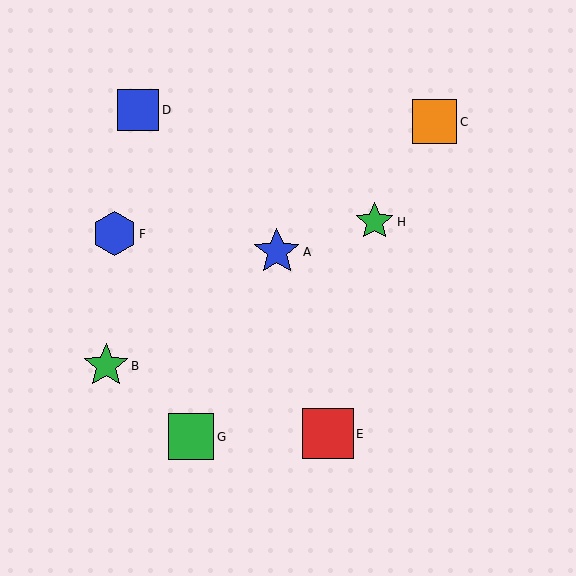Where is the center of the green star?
The center of the green star is at (375, 222).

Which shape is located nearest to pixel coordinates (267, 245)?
The blue star (labeled A) at (277, 252) is nearest to that location.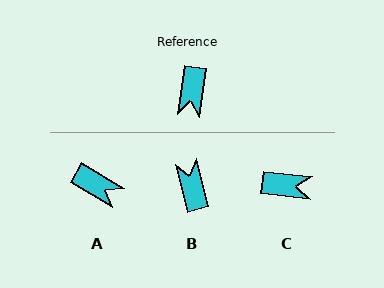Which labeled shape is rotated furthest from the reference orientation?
B, about 158 degrees away.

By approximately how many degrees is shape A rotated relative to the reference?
Approximately 66 degrees counter-clockwise.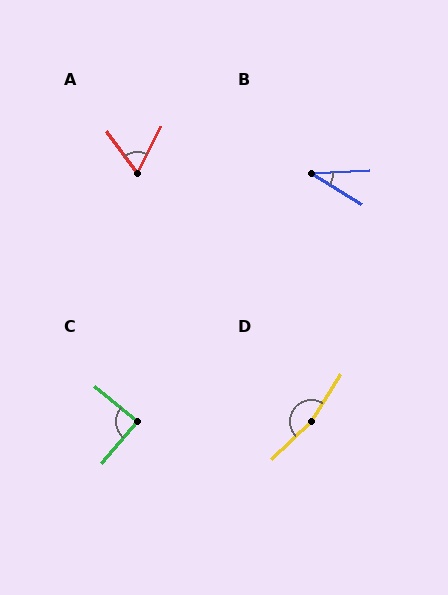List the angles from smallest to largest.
B (35°), A (62°), C (89°), D (166°).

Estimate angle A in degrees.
Approximately 62 degrees.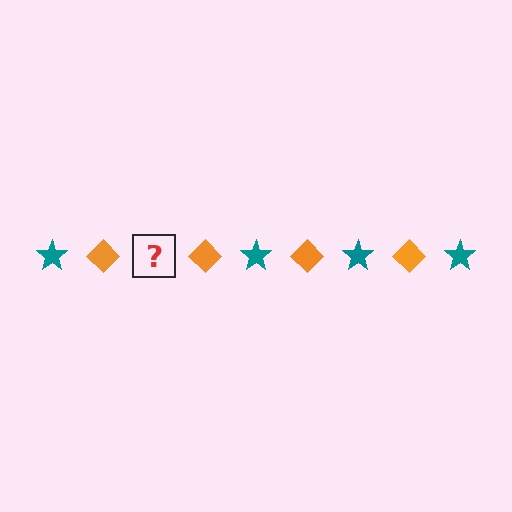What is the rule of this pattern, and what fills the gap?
The rule is that the pattern alternates between teal star and orange diamond. The gap should be filled with a teal star.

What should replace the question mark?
The question mark should be replaced with a teal star.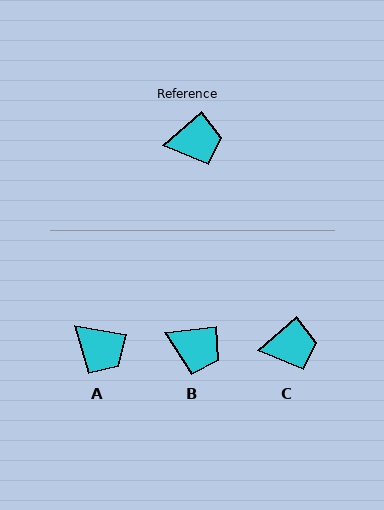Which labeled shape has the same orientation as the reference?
C.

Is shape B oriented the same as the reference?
No, it is off by about 35 degrees.